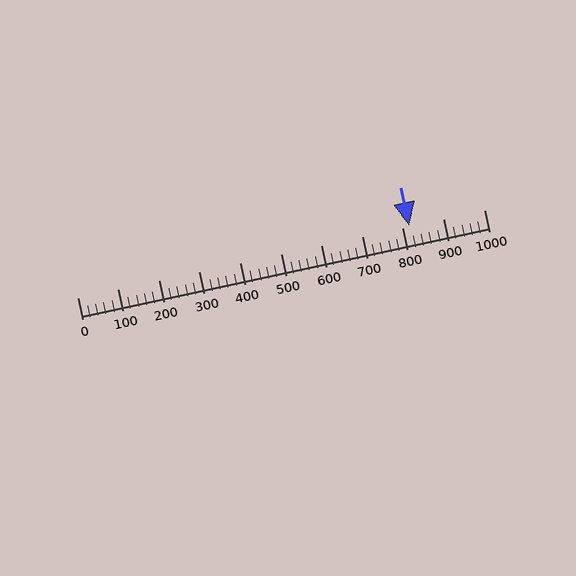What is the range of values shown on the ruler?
The ruler shows values from 0 to 1000.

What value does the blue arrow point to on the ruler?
The blue arrow points to approximately 817.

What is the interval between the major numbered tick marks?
The major tick marks are spaced 100 units apart.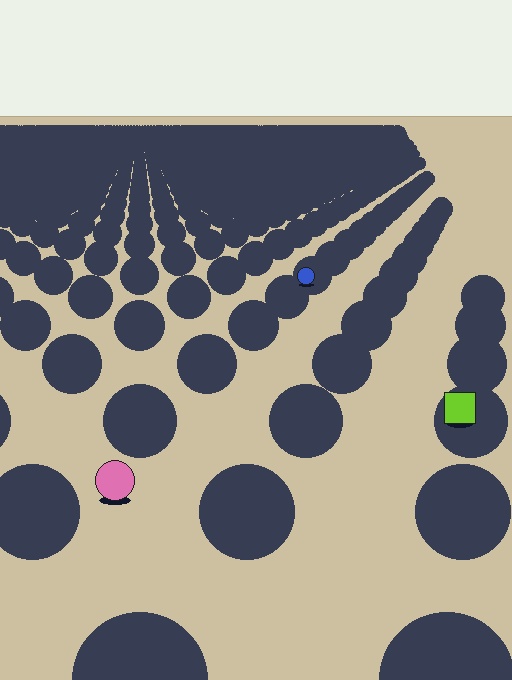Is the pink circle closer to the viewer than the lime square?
Yes. The pink circle is closer — you can tell from the texture gradient: the ground texture is coarser near it.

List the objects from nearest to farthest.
From nearest to farthest: the pink circle, the lime square, the blue circle.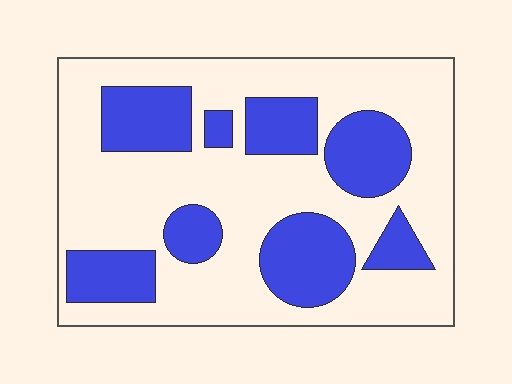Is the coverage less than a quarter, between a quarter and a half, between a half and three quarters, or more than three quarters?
Between a quarter and a half.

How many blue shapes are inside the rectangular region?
8.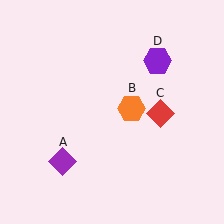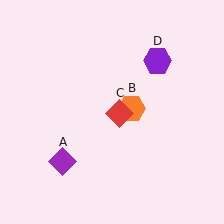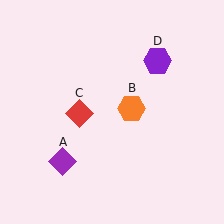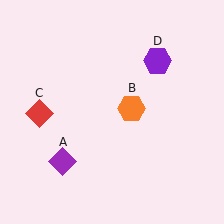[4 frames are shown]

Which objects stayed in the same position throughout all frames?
Purple diamond (object A) and orange hexagon (object B) and purple hexagon (object D) remained stationary.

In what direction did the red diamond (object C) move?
The red diamond (object C) moved left.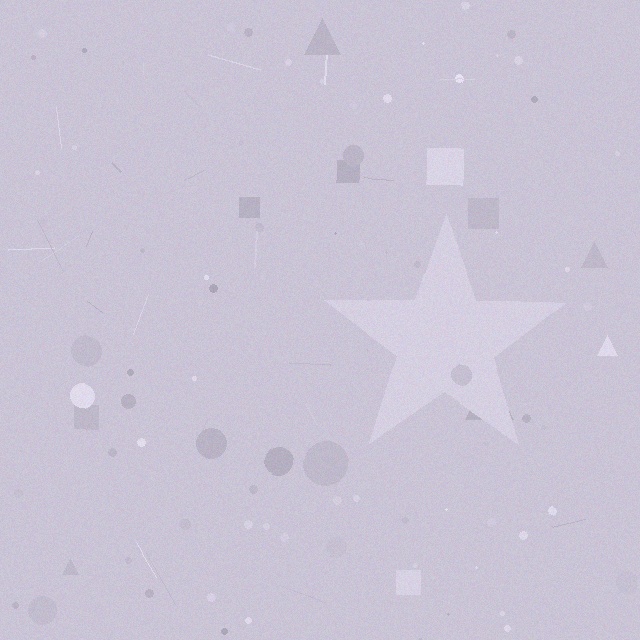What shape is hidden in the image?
A star is hidden in the image.